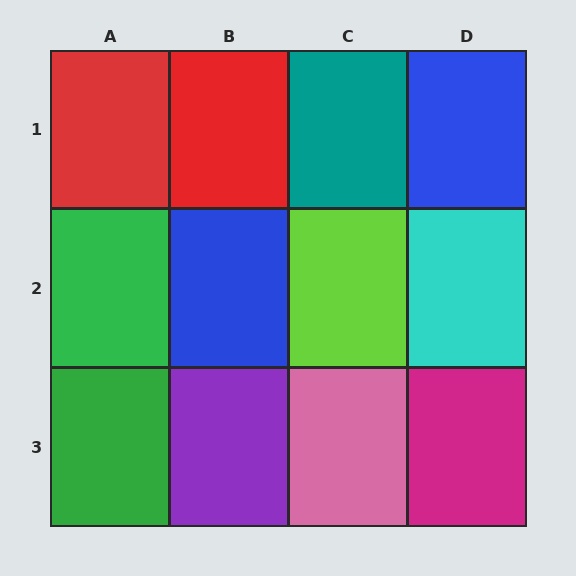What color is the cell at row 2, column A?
Green.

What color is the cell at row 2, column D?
Cyan.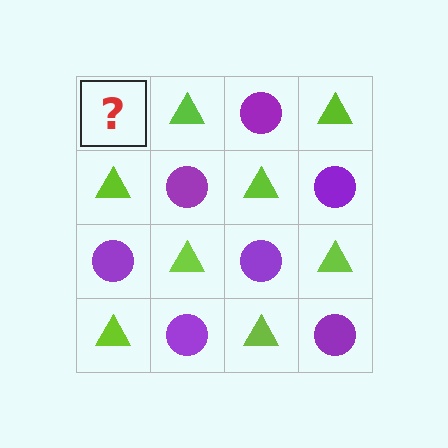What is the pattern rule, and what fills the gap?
The rule is that it alternates purple circle and lime triangle in a checkerboard pattern. The gap should be filled with a purple circle.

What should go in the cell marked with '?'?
The missing cell should contain a purple circle.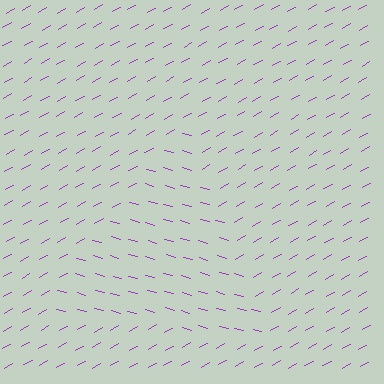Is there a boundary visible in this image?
Yes, there is a texture boundary formed by a change in line orientation.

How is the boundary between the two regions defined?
The boundary is defined purely by a change in line orientation (approximately 45 degrees difference). All lines are the same color and thickness.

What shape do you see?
I see a triangle.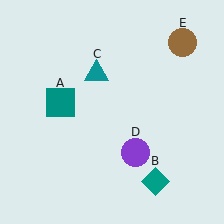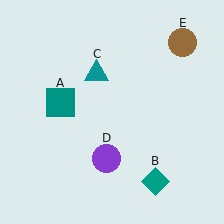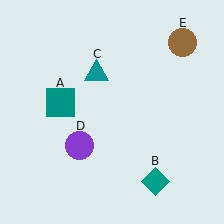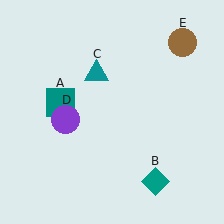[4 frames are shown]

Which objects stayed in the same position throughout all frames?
Teal square (object A) and teal diamond (object B) and teal triangle (object C) and brown circle (object E) remained stationary.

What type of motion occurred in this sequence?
The purple circle (object D) rotated clockwise around the center of the scene.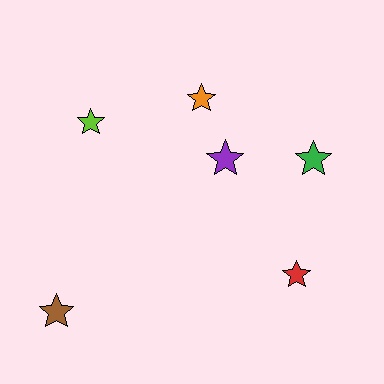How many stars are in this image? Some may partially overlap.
There are 6 stars.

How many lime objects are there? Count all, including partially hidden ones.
There is 1 lime object.